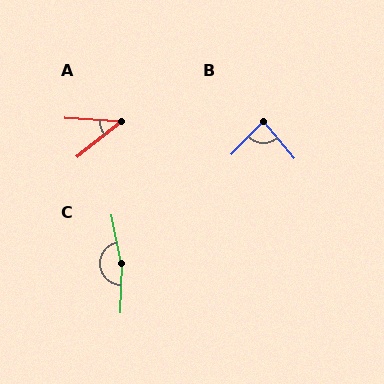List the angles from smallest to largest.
A (43°), B (84°), C (167°).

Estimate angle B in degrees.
Approximately 84 degrees.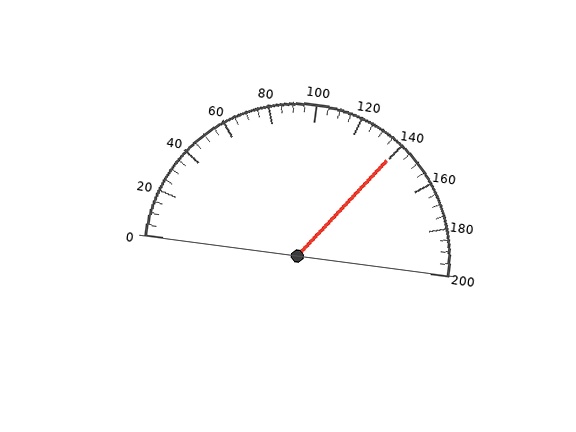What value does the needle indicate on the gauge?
The needle indicates approximately 140.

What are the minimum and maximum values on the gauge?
The gauge ranges from 0 to 200.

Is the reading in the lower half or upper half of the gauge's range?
The reading is in the upper half of the range (0 to 200).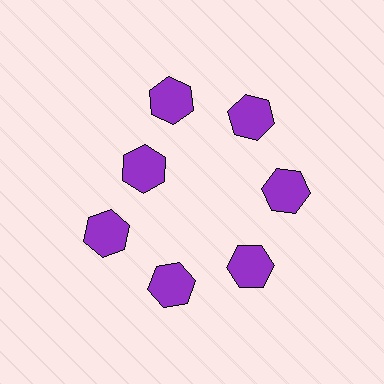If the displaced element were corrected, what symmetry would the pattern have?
It would have 7-fold rotational symmetry — the pattern would map onto itself every 51 degrees.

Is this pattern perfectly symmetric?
No. The 7 purple hexagons are arranged in a ring, but one element near the 10 o'clock position is pulled inward toward the center, breaking the 7-fold rotational symmetry.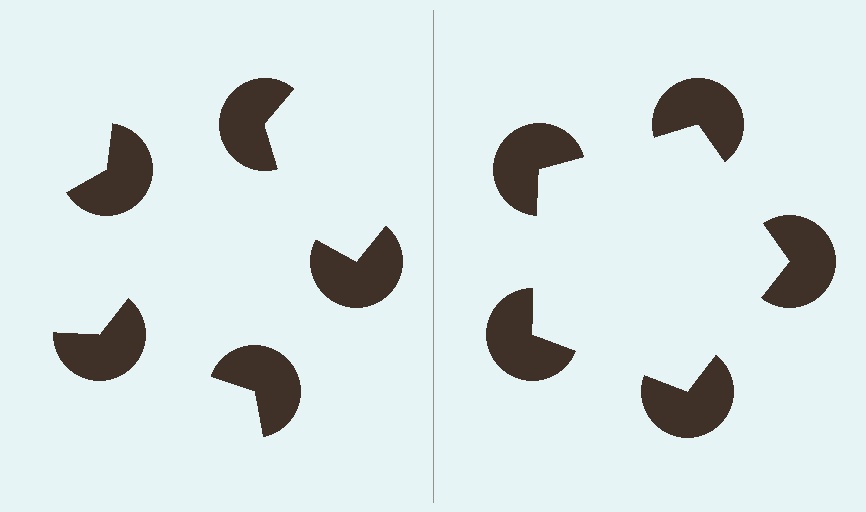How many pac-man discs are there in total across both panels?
10 — 5 on each side.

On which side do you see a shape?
An illusory pentagon appears on the right side. On the left side the wedge cuts are rotated, so no coherent shape forms.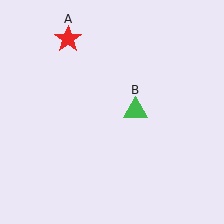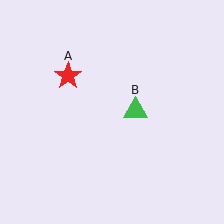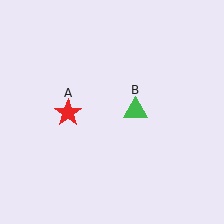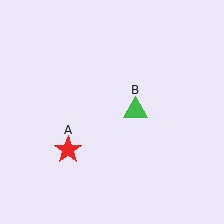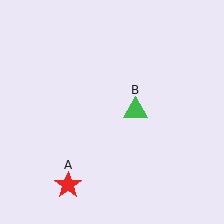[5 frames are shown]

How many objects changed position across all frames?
1 object changed position: red star (object A).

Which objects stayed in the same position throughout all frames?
Green triangle (object B) remained stationary.